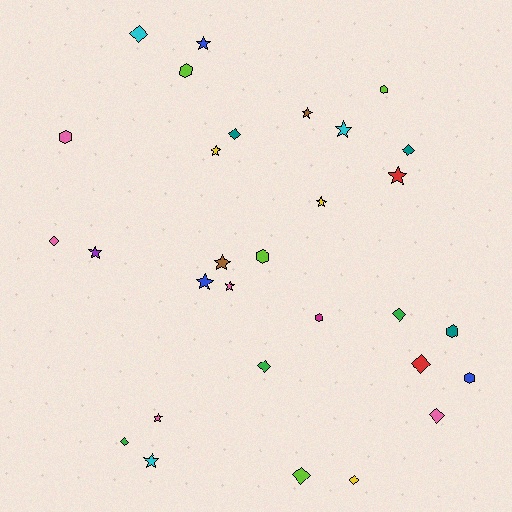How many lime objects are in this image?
There are 4 lime objects.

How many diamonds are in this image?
There are 11 diamonds.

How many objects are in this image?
There are 30 objects.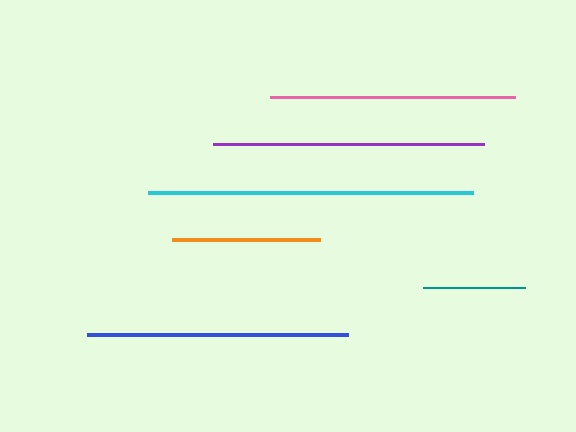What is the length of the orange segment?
The orange segment is approximately 148 pixels long.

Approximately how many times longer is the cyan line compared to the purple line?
The cyan line is approximately 1.2 times the length of the purple line.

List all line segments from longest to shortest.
From longest to shortest: cyan, purple, blue, pink, orange, teal.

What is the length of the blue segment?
The blue segment is approximately 261 pixels long.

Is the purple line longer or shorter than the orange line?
The purple line is longer than the orange line.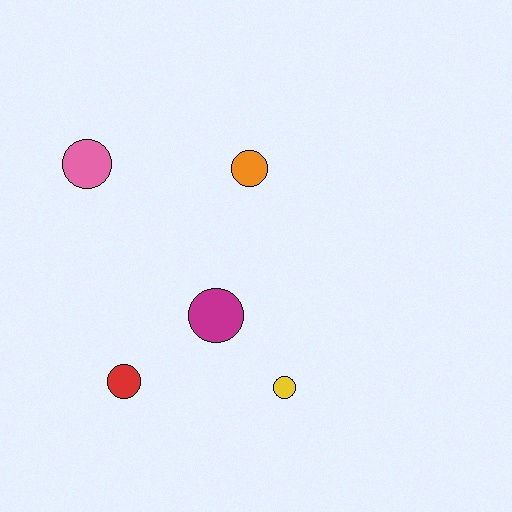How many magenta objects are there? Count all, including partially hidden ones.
There is 1 magenta object.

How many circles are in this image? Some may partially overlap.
There are 5 circles.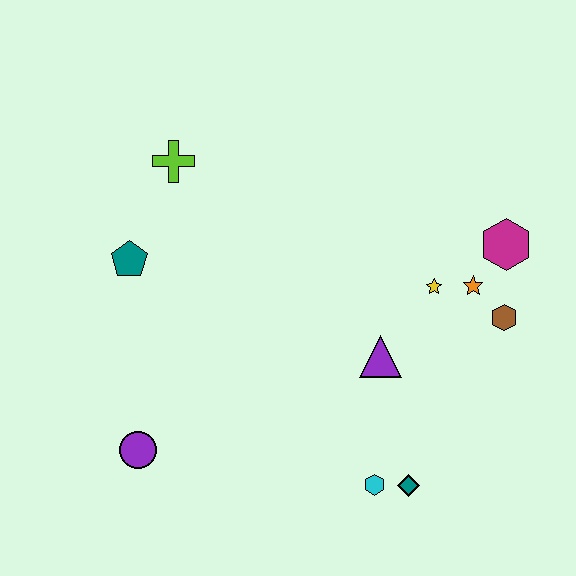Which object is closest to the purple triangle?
The yellow star is closest to the purple triangle.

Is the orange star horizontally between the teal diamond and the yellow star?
No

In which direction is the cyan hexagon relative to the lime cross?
The cyan hexagon is below the lime cross.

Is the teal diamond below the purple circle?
Yes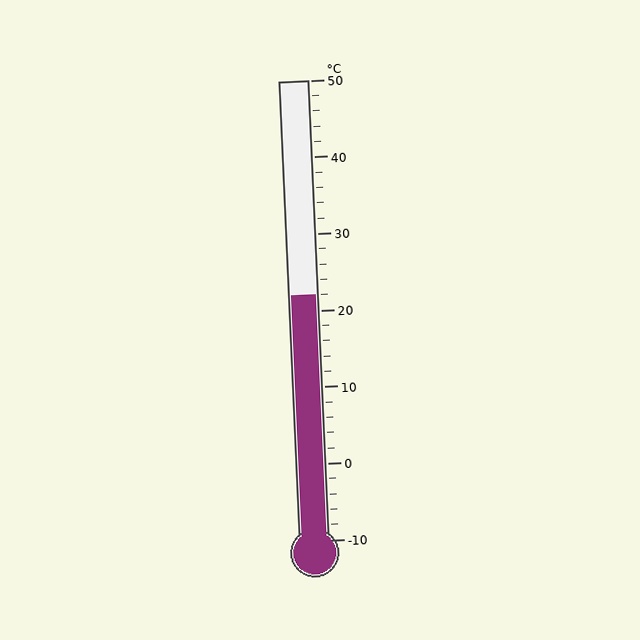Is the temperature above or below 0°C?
The temperature is above 0°C.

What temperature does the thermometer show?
The thermometer shows approximately 22°C.